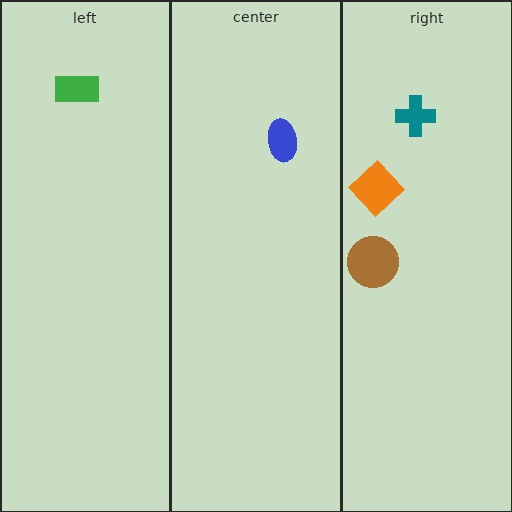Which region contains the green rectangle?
The left region.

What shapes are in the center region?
The blue ellipse.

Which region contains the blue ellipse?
The center region.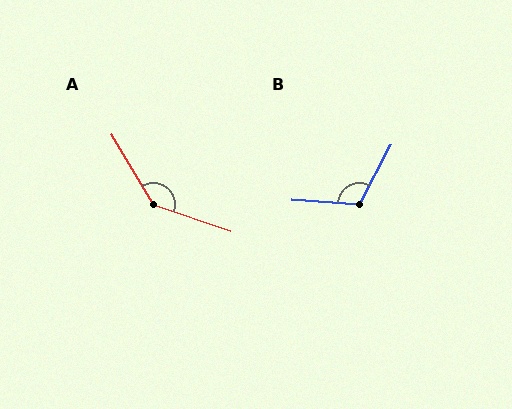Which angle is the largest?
A, at approximately 139 degrees.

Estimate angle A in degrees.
Approximately 139 degrees.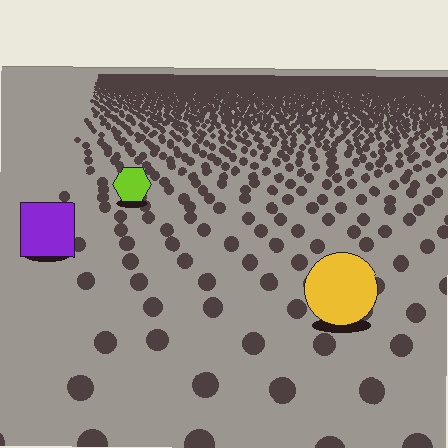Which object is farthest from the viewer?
The lime hexagon is farthest from the viewer. It appears smaller and the ground texture around it is denser.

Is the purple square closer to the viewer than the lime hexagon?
Yes. The purple square is closer — you can tell from the texture gradient: the ground texture is coarser near it.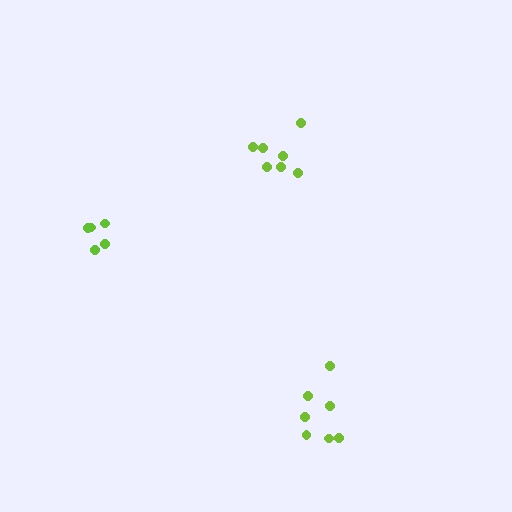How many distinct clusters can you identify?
There are 3 distinct clusters.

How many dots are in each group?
Group 1: 7 dots, Group 2: 7 dots, Group 3: 5 dots (19 total).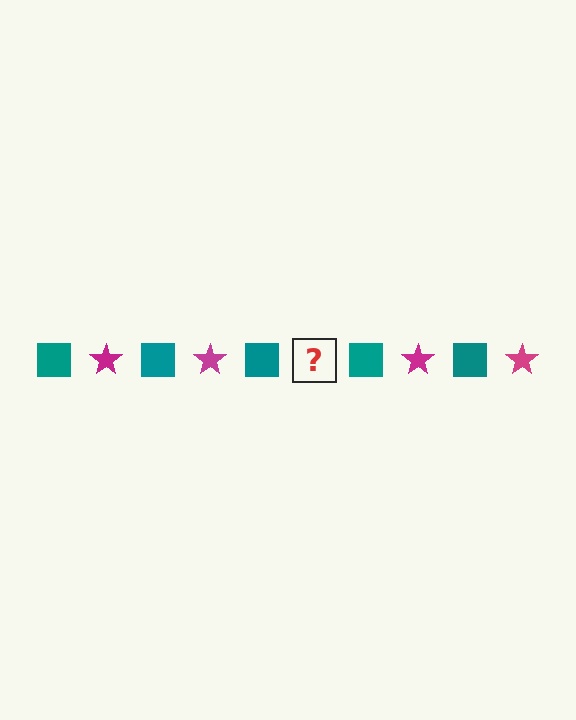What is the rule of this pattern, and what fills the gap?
The rule is that the pattern alternates between teal square and magenta star. The gap should be filled with a magenta star.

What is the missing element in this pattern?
The missing element is a magenta star.